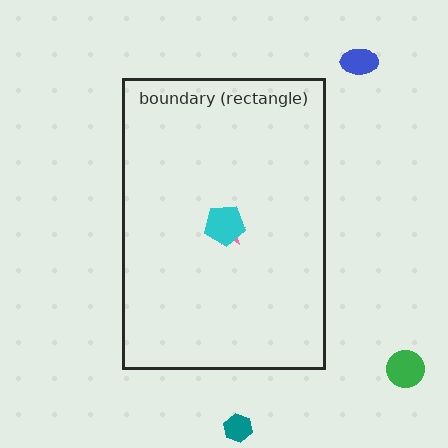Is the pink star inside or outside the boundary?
Inside.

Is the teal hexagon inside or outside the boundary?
Outside.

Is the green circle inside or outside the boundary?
Outside.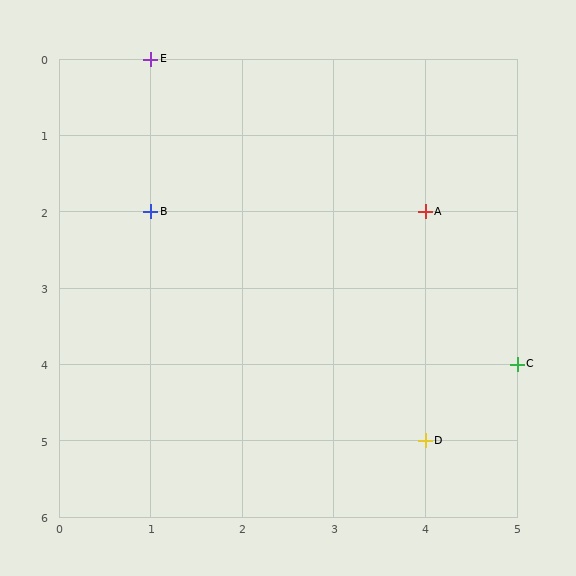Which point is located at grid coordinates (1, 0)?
Point E is at (1, 0).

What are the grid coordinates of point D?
Point D is at grid coordinates (4, 5).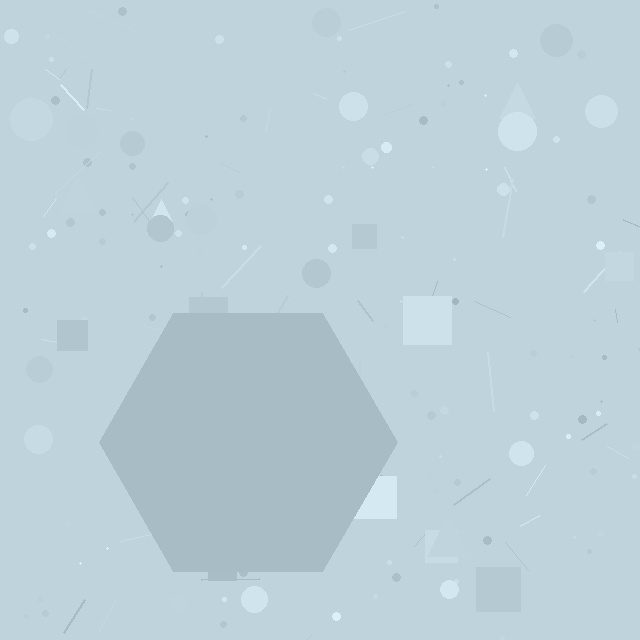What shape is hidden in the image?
A hexagon is hidden in the image.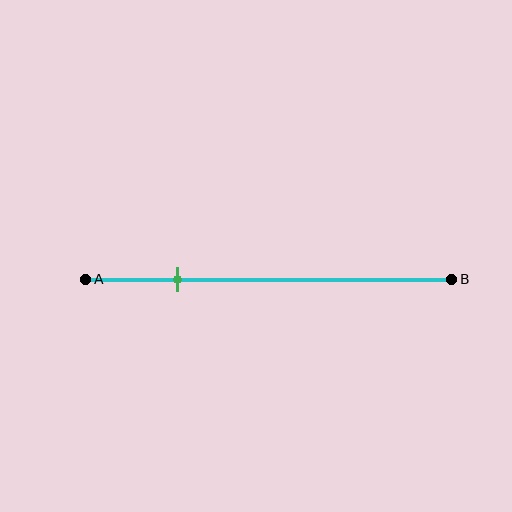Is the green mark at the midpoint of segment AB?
No, the mark is at about 25% from A, not at the 50% midpoint.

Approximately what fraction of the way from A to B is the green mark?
The green mark is approximately 25% of the way from A to B.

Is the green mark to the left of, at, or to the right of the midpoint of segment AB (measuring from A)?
The green mark is to the left of the midpoint of segment AB.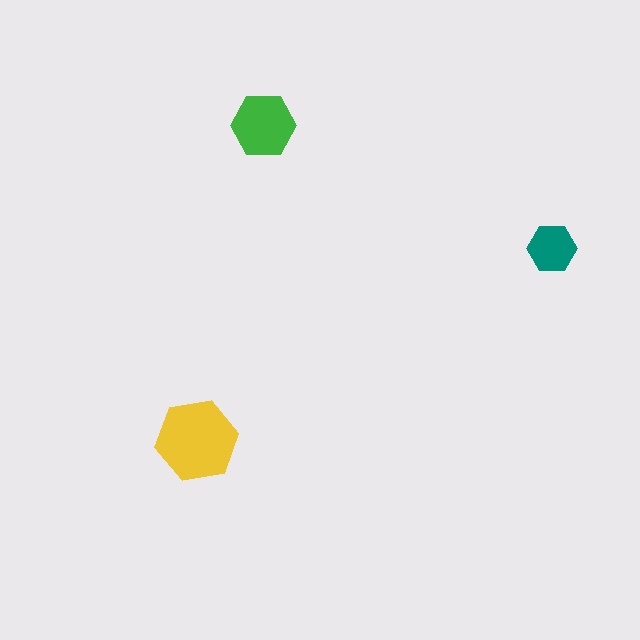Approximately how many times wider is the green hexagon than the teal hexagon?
About 1.5 times wider.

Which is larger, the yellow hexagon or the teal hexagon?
The yellow one.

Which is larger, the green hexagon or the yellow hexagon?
The yellow one.